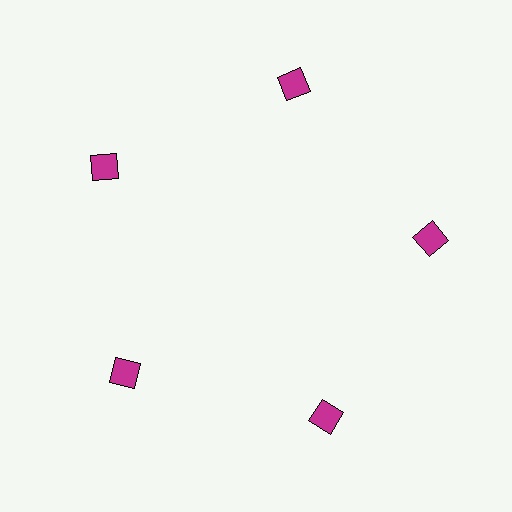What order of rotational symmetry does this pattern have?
This pattern has 5-fold rotational symmetry.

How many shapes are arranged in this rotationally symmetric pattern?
There are 5 shapes, arranged in 5 groups of 1.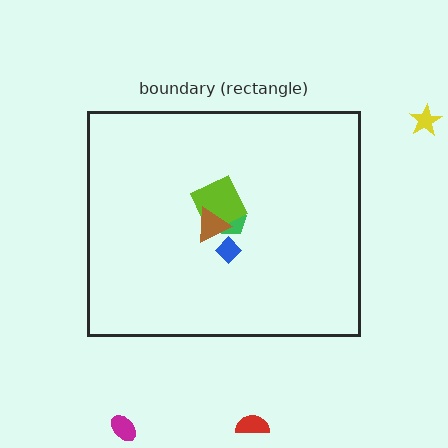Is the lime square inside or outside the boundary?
Inside.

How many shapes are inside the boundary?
4 inside, 3 outside.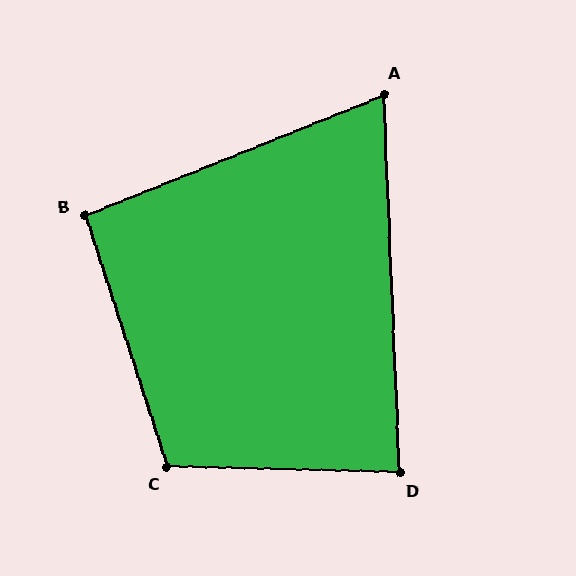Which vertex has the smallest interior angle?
A, at approximately 70 degrees.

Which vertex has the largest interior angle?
C, at approximately 110 degrees.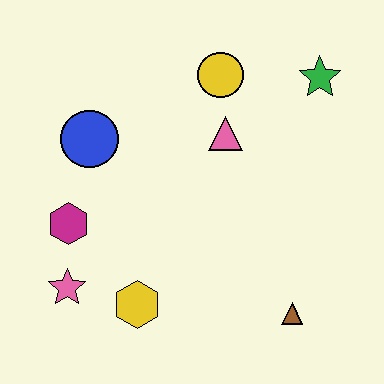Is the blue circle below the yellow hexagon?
No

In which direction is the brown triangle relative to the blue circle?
The brown triangle is to the right of the blue circle.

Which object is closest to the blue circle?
The magenta hexagon is closest to the blue circle.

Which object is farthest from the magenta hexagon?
The green star is farthest from the magenta hexagon.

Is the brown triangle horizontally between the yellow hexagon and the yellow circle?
No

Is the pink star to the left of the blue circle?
Yes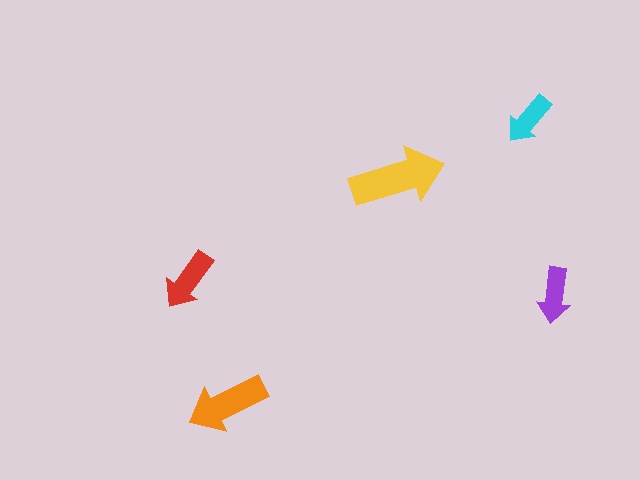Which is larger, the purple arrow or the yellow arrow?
The yellow one.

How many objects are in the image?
There are 5 objects in the image.